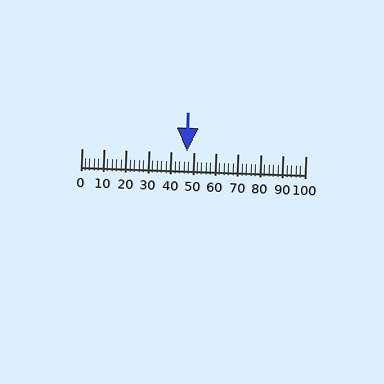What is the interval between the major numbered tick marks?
The major tick marks are spaced 10 units apart.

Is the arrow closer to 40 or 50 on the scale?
The arrow is closer to 50.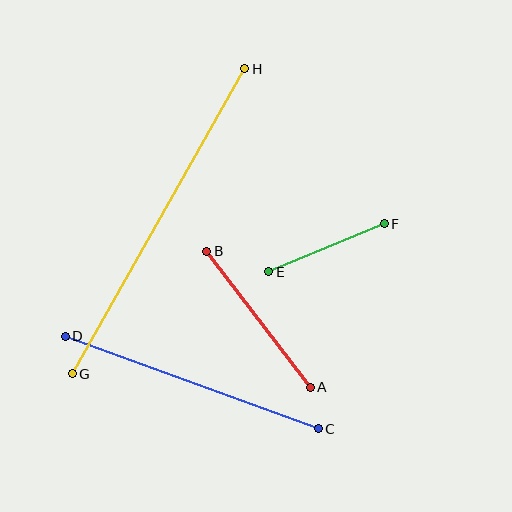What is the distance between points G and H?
The distance is approximately 350 pixels.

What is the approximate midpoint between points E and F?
The midpoint is at approximately (326, 248) pixels.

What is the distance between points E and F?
The distance is approximately 125 pixels.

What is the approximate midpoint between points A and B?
The midpoint is at approximately (258, 319) pixels.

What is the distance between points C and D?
The distance is approximately 269 pixels.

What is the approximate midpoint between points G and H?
The midpoint is at approximately (159, 221) pixels.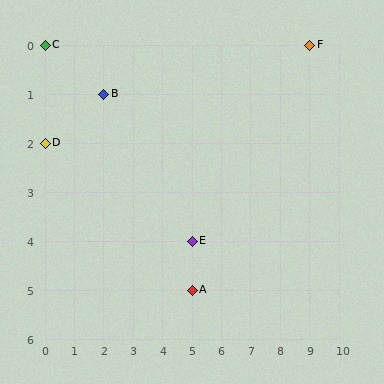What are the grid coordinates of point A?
Point A is at grid coordinates (5, 5).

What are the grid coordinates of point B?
Point B is at grid coordinates (2, 1).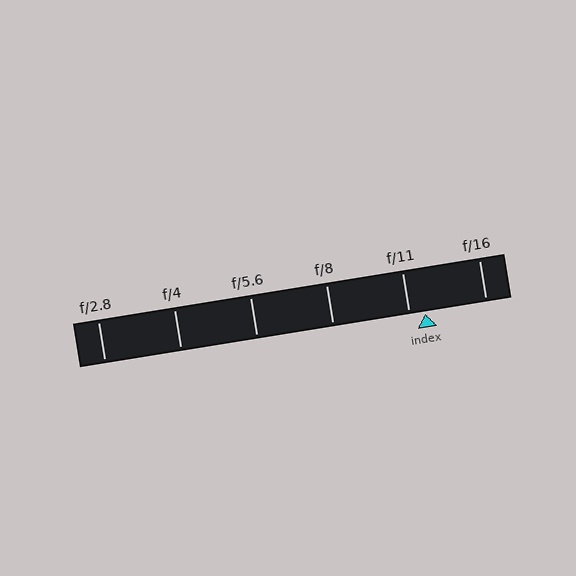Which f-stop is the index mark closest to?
The index mark is closest to f/11.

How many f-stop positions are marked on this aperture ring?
There are 6 f-stop positions marked.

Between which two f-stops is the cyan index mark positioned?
The index mark is between f/11 and f/16.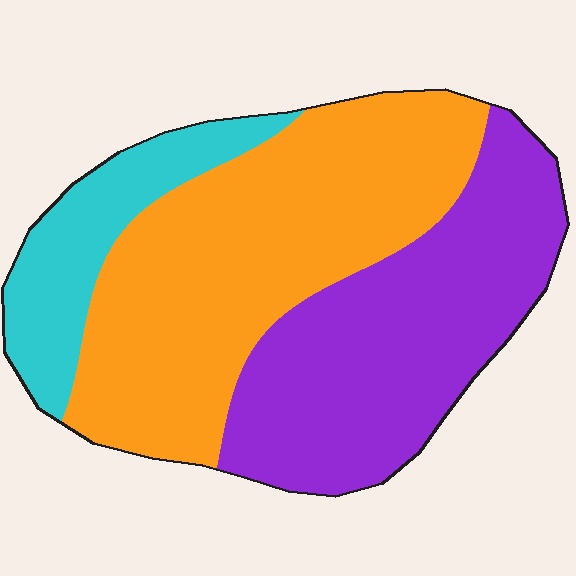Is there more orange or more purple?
Orange.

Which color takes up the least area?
Cyan, at roughly 15%.